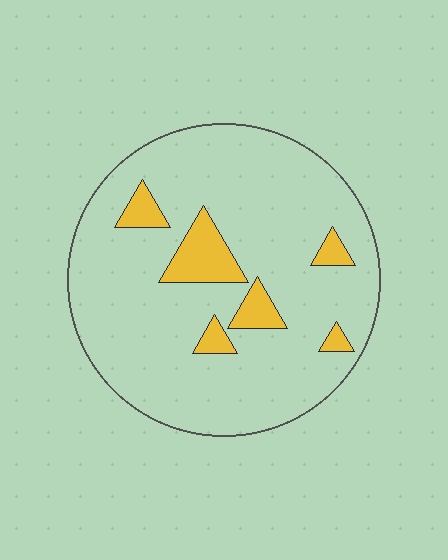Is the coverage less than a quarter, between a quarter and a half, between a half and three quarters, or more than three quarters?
Less than a quarter.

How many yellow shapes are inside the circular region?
6.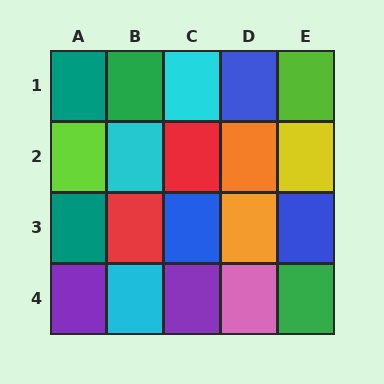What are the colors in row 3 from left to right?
Teal, red, blue, orange, blue.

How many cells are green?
2 cells are green.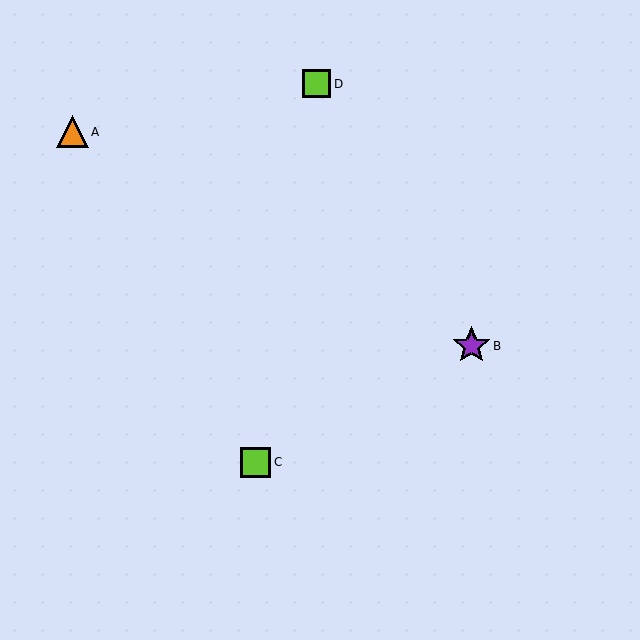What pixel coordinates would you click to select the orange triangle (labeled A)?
Click at (72, 132) to select the orange triangle A.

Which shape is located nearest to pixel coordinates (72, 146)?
The orange triangle (labeled A) at (72, 132) is nearest to that location.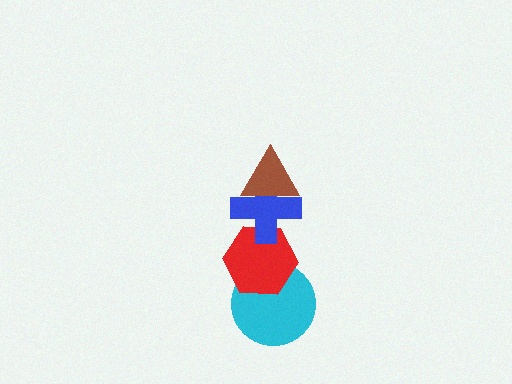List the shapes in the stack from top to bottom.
From top to bottom: the brown triangle, the blue cross, the red hexagon, the cyan circle.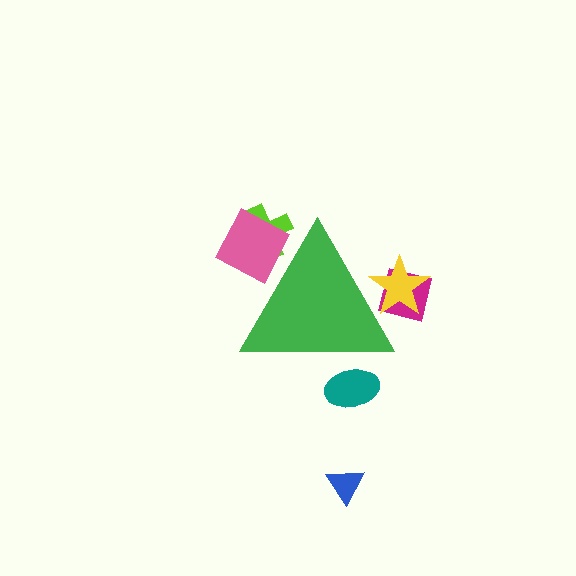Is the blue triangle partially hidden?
No, the blue triangle is fully visible.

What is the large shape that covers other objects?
A green triangle.